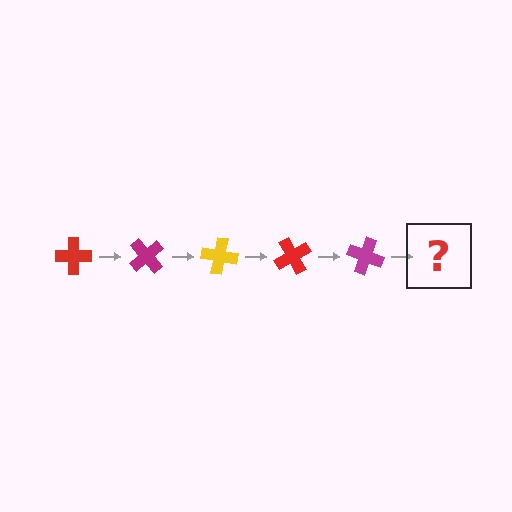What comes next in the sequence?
The next element should be a yellow cross, rotated 250 degrees from the start.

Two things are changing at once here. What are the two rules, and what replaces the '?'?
The two rules are that it rotates 50 degrees each step and the color cycles through red, magenta, and yellow. The '?' should be a yellow cross, rotated 250 degrees from the start.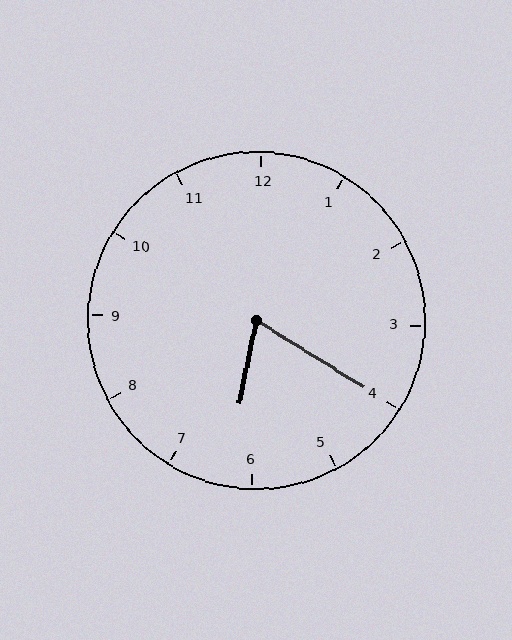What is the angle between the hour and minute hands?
Approximately 70 degrees.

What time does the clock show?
6:20.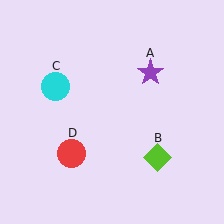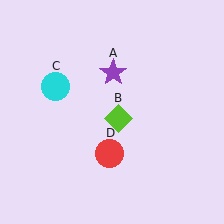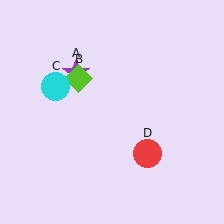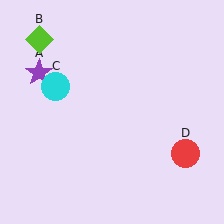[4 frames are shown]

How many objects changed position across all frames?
3 objects changed position: purple star (object A), lime diamond (object B), red circle (object D).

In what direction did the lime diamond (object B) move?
The lime diamond (object B) moved up and to the left.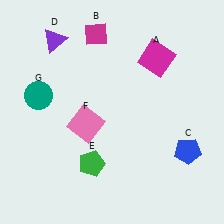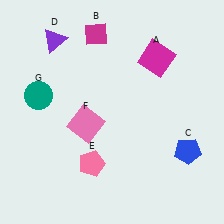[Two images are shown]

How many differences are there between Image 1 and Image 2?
There is 1 difference between the two images.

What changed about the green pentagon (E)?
In Image 1, E is green. In Image 2, it changed to pink.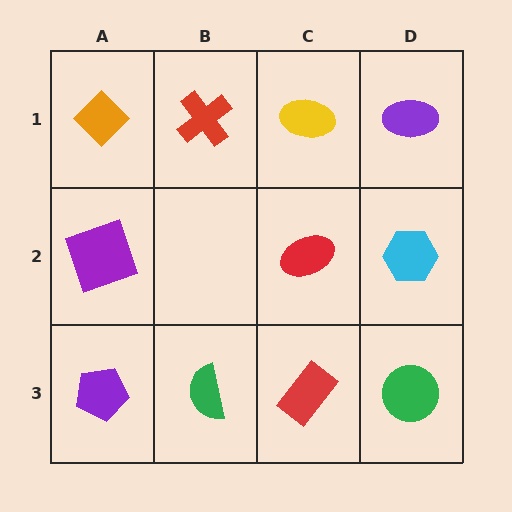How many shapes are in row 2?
3 shapes.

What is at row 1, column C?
A yellow ellipse.